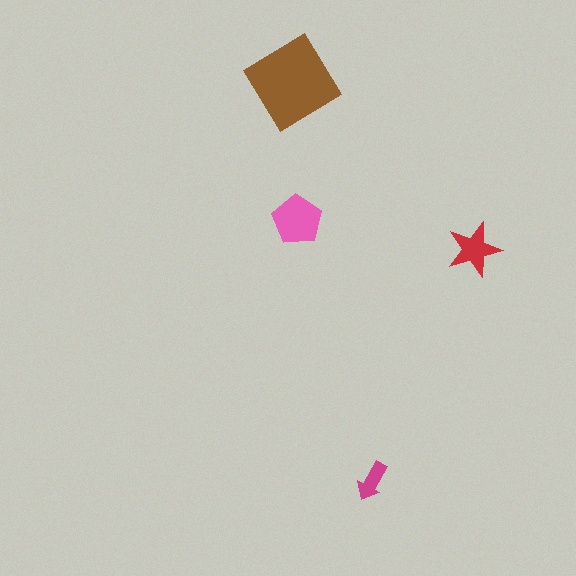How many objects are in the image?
There are 4 objects in the image.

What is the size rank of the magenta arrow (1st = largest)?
4th.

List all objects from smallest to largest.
The magenta arrow, the red star, the pink pentagon, the brown diamond.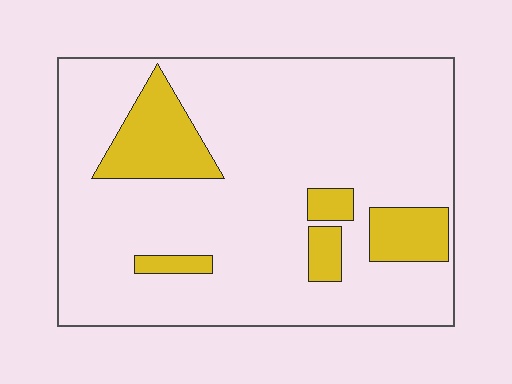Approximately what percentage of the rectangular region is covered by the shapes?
Approximately 15%.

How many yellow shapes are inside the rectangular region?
5.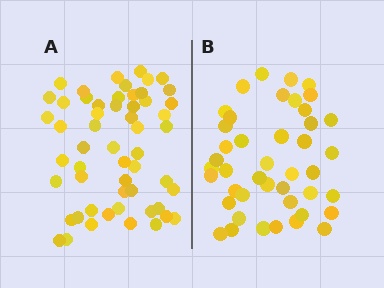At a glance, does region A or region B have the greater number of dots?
Region A (the left region) has more dots.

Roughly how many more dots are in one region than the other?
Region A has roughly 12 or so more dots than region B.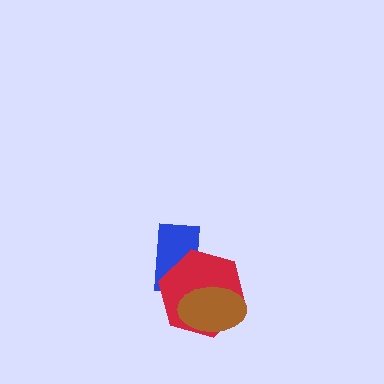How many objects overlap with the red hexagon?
2 objects overlap with the red hexagon.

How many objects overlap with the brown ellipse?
1 object overlaps with the brown ellipse.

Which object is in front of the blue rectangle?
The red hexagon is in front of the blue rectangle.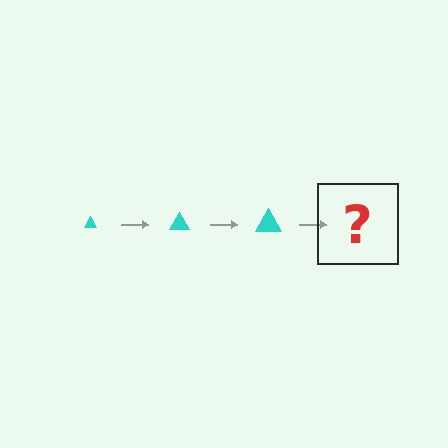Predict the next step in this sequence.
The next step is a cyan triangle, larger than the previous one.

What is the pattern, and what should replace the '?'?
The pattern is that the triangle gets progressively larger each step. The '?' should be a cyan triangle, larger than the previous one.